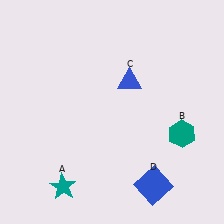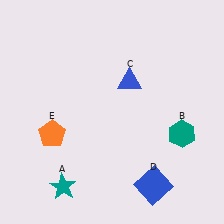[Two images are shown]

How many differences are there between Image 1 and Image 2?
There is 1 difference between the two images.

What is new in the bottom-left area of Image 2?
An orange pentagon (E) was added in the bottom-left area of Image 2.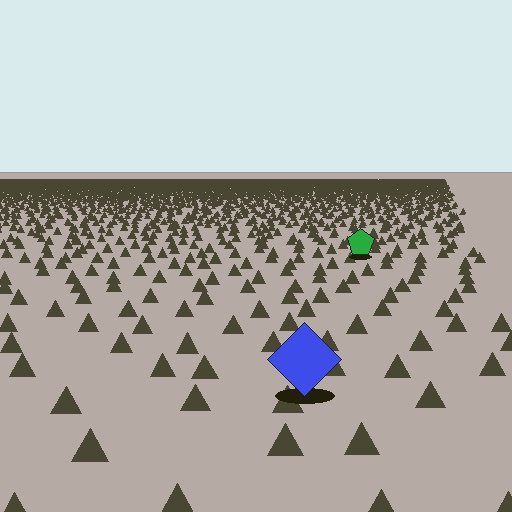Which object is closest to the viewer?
The blue diamond is closest. The texture marks near it are larger and more spread out.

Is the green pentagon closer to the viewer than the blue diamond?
No. The blue diamond is closer — you can tell from the texture gradient: the ground texture is coarser near it.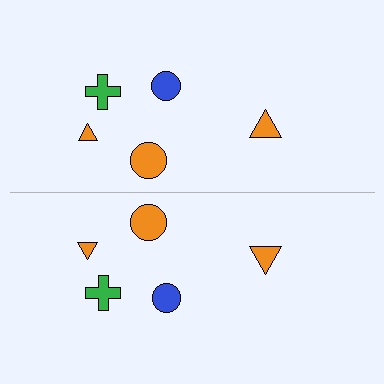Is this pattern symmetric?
Yes, this pattern has bilateral (reflection) symmetry.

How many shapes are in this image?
There are 10 shapes in this image.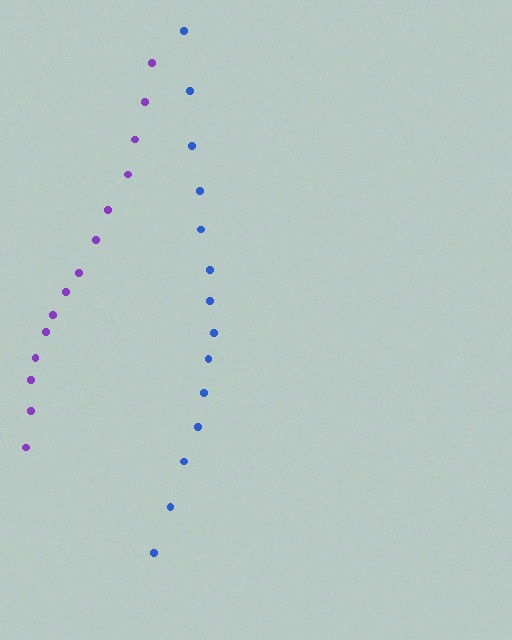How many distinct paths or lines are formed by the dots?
There are 2 distinct paths.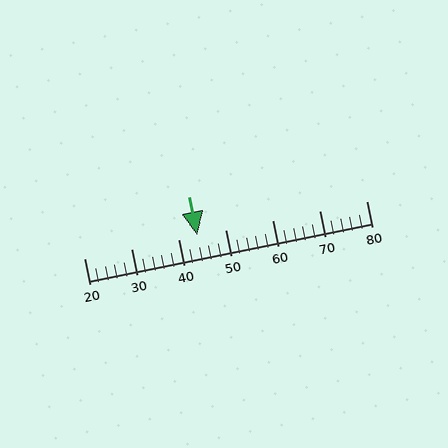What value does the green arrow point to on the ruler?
The green arrow points to approximately 44.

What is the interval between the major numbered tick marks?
The major tick marks are spaced 10 units apart.